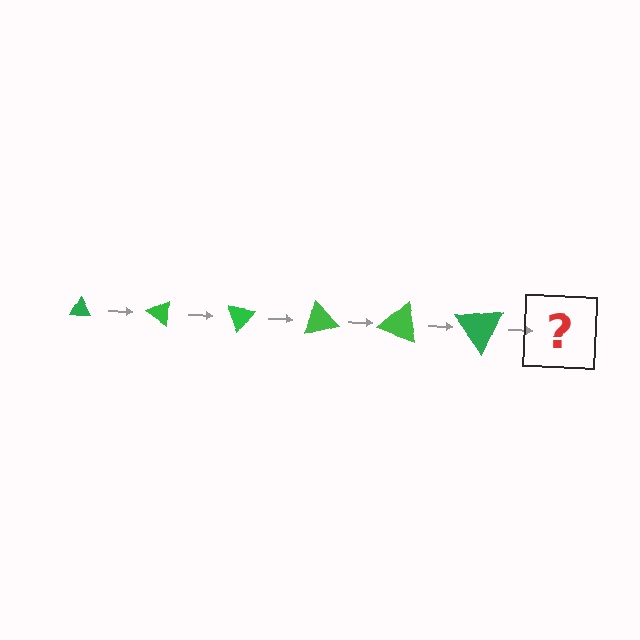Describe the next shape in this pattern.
It should be a triangle, larger than the previous one and rotated 210 degrees from the start.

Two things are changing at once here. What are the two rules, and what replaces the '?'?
The two rules are that the triangle grows larger each step and it rotates 35 degrees each step. The '?' should be a triangle, larger than the previous one and rotated 210 degrees from the start.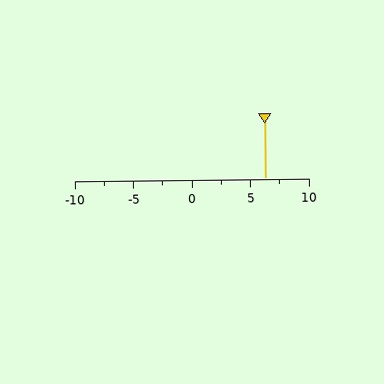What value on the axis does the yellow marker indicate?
The marker indicates approximately 6.2.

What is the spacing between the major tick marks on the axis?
The major ticks are spaced 5 apart.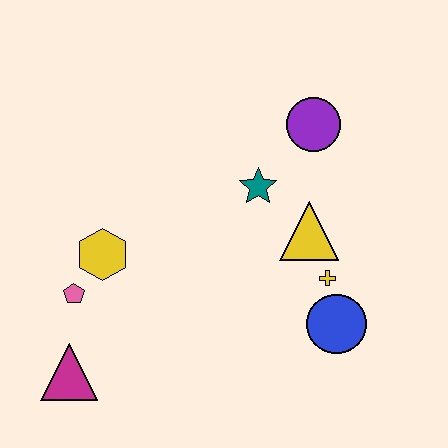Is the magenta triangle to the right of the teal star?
No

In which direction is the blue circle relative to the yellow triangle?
The blue circle is below the yellow triangle.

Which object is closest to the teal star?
The yellow triangle is closest to the teal star.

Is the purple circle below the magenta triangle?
No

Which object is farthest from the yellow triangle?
The magenta triangle is farthest from the yellow triangle.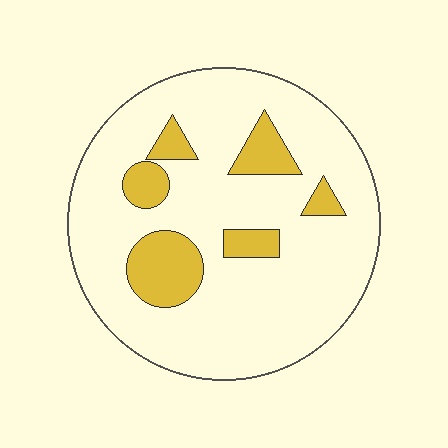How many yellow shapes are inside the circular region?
6.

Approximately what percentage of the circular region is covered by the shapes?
Approximately 15%.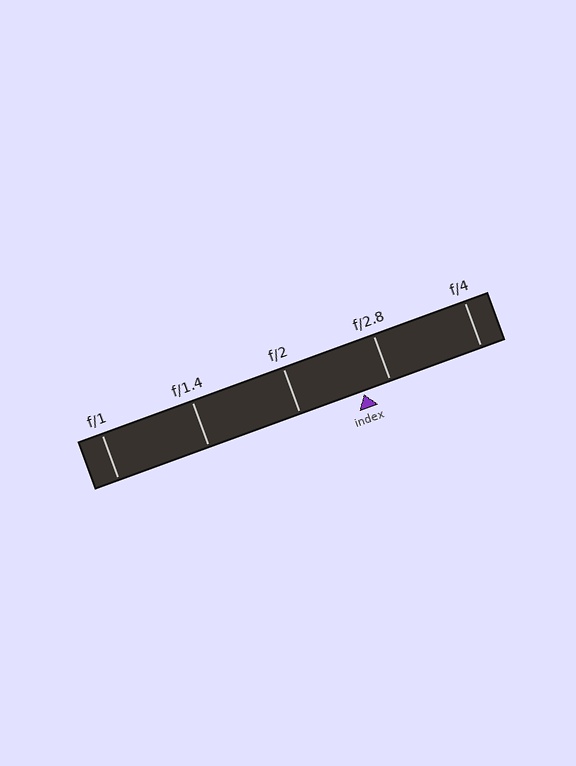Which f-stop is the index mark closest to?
The index mark is closest to f/2.8.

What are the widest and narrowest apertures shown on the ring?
The widest aperture shown is f/1 and the narrowest is f/4.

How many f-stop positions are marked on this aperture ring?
There are 5 f-stop positions marked.